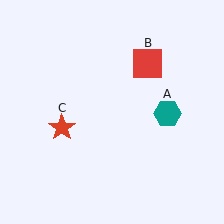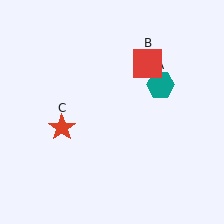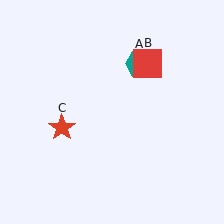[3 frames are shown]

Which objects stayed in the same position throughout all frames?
Red square (object B) and red star (object C) remained stationary.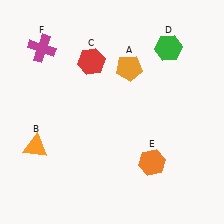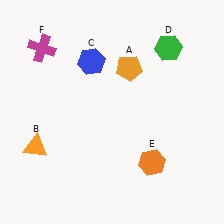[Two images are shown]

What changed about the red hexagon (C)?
In Image 1, C is red. In Image 2, it changed to blue.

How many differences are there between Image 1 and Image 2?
There is 1 difference between the two images.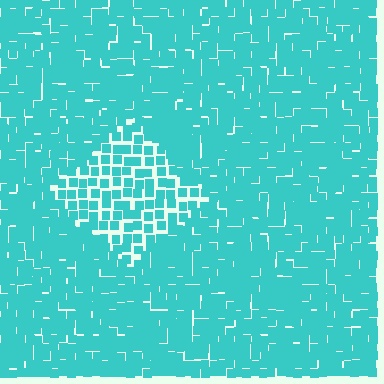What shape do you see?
I see a diamond.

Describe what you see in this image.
The image contains small cyan elements arranged at two different densities. A diamond-shaped region is visible where the elements are less densely packed than the surrounding area.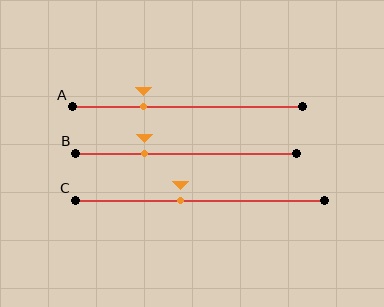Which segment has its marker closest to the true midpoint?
Segment C has its marker closest to the true midpoint.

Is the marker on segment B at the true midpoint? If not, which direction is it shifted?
No, the marker on segment B is shifted to the left by about 19% of the segment length.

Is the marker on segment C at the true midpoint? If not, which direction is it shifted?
No, the marker on segment C is shifted to the left by about 7% of the segment length.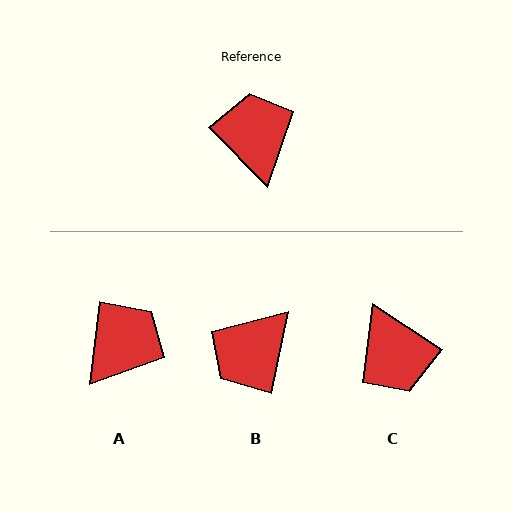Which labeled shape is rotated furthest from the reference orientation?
C, about 168 degrees away.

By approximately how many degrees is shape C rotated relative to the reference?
Approximately 168 degrees clockwise.